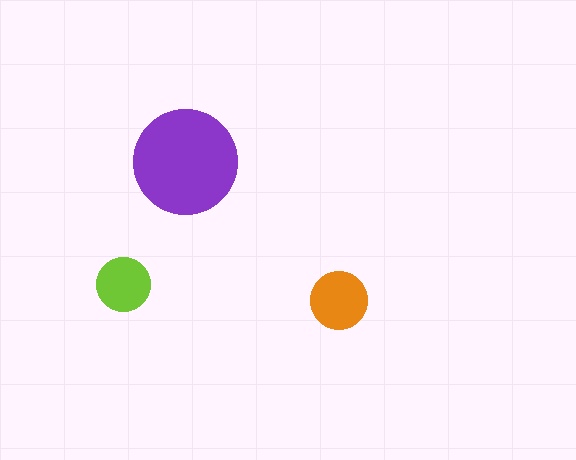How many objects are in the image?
There are 3 objects in the image.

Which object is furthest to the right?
The orange circle is rightmost.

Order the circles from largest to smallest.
the purple one, the orange one, the lime one.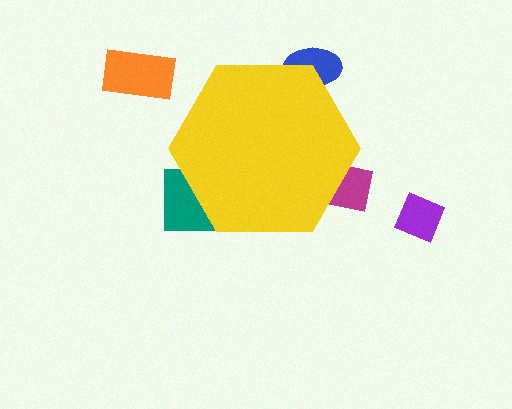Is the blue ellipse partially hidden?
Yes, the blue ellipse is partially hidden behind the yellow hexagon.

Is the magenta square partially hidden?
Yes, the magenta square is partially hidden behind the yellow hexagon.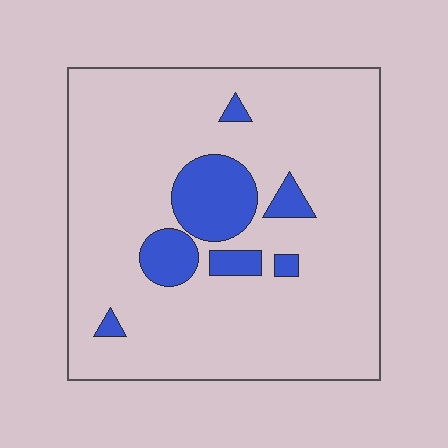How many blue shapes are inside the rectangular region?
7.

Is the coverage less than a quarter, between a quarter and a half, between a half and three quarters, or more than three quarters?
Less than a quarter.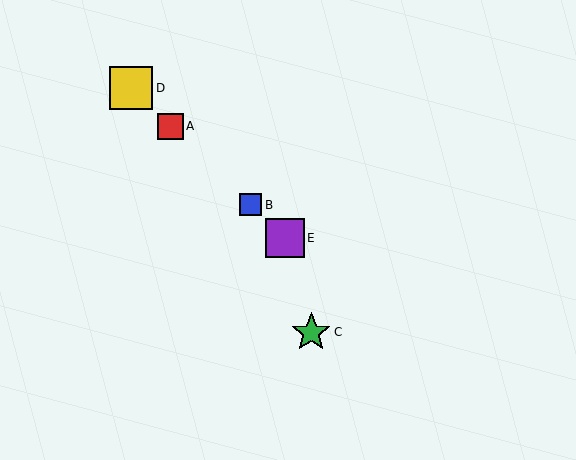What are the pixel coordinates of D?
Object D is at (131, 88).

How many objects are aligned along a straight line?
4 objects (A, B, D, E) are aligned along a straight line.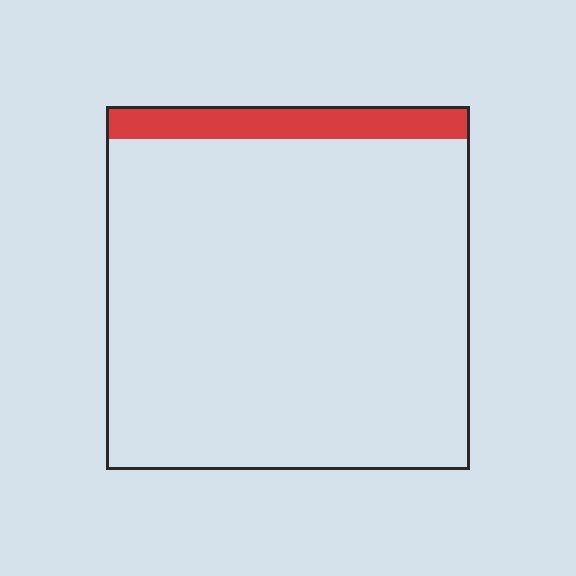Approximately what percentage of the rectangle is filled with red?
Approximately 10%.